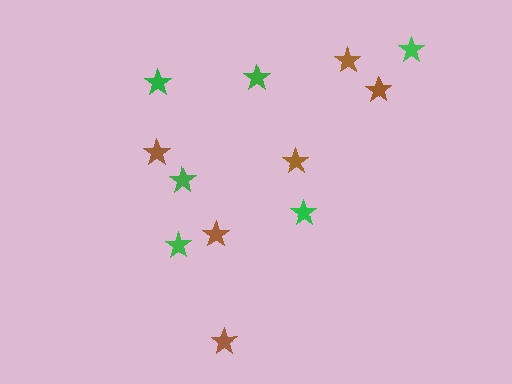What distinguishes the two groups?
There are 2 groups: one group of brown stars (6) and one group of green stars (6).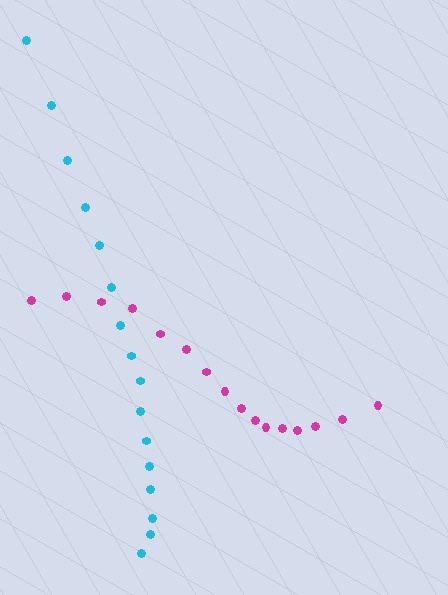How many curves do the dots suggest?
There are 2 distinct paths.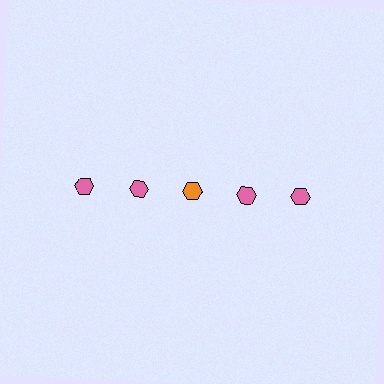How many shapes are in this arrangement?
There are 5 shapes arranged in a grid pattern.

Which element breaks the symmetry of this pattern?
The orange hexagon in the top row, center column breaks the symmetry. All other shapes are pink hexagons.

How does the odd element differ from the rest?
It has a different color: orange instead of pink.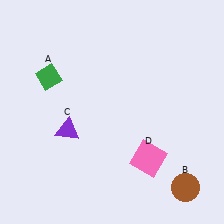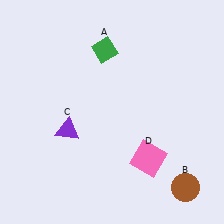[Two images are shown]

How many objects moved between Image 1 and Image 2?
1 object moved between the two images.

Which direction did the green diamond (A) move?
The green diamond (A) moved right.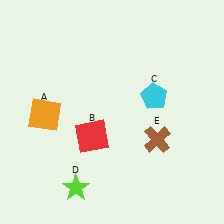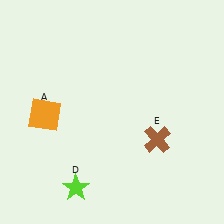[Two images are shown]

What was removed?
The cyan pentagon (C), the red square (B) were removed in Image 2.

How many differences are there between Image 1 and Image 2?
There are 2 differences between the two images.